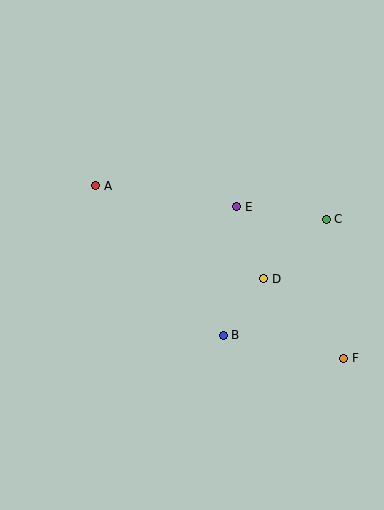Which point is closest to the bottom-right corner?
Point F is closest to the bottom-right corner.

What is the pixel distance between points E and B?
The distance between E and B is 129 pixels.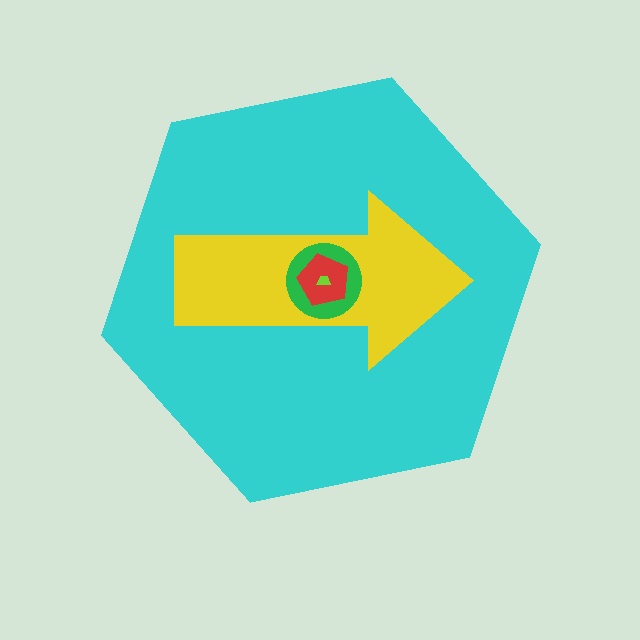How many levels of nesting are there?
5.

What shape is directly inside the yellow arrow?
The green circle.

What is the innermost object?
The lime trapezoid.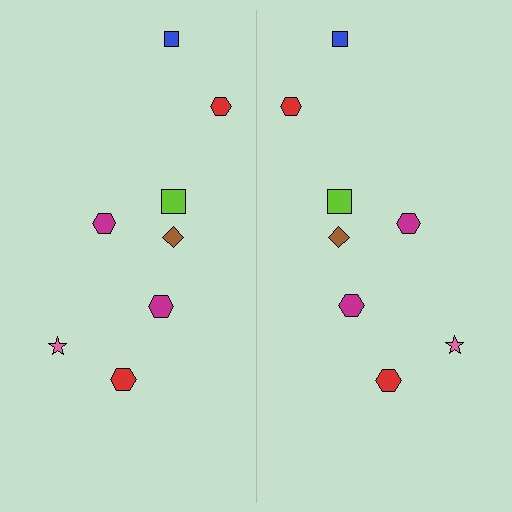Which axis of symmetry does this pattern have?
The pattern has a vertical axis of symmetry running through the center of the image.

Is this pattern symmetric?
Yes, this pattern has bilateral (reflection) symmetry.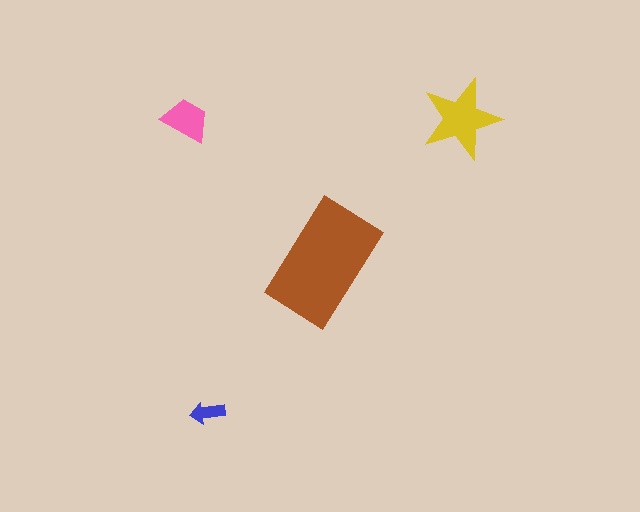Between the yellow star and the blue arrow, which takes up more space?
The yellow star.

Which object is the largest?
The brown rectangle.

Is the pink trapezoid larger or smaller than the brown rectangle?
Smaller.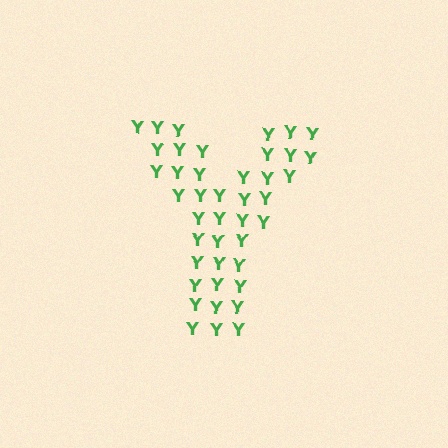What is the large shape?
The large shape is the letter Y.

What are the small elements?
The small elements are letter Y's.